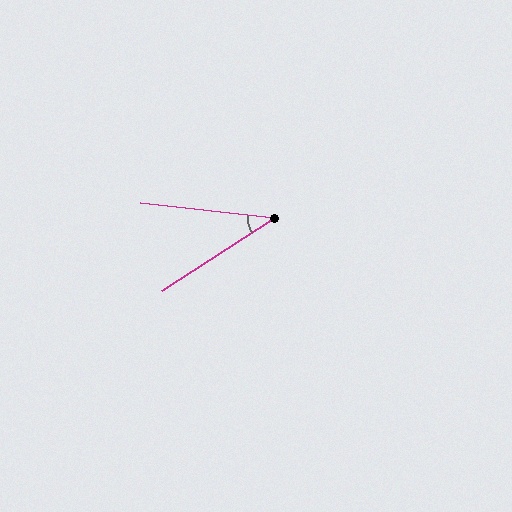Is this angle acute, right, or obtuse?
It is acute.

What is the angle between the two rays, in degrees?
Approximately 39 degrees.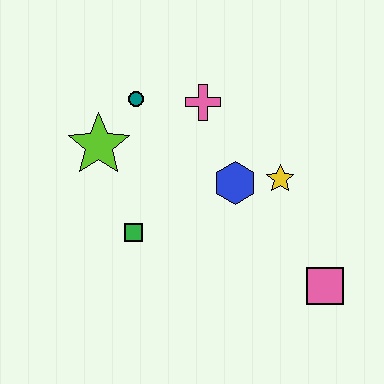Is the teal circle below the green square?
No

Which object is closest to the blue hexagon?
The yellow star is closest to the blue hexagon.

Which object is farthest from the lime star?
The pink square is farthest from the lime star.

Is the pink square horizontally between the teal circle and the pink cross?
No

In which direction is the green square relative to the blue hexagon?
The green square is to the left of the blue hexagon.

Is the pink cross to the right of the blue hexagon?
No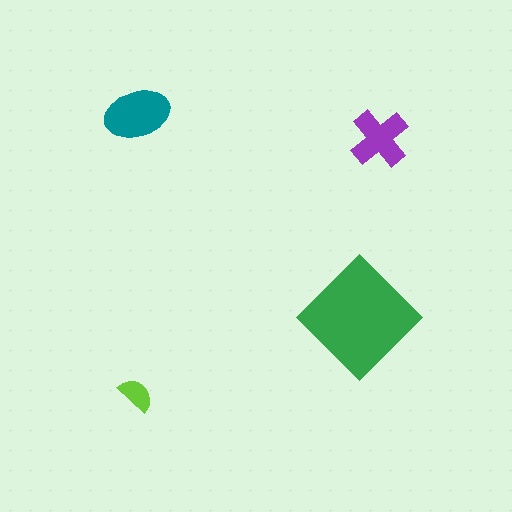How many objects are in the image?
There are 4 objects in the image.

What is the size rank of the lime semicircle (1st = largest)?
4th.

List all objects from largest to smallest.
The green diamond, the teal ellipse, the purple cross, the lime semicircle.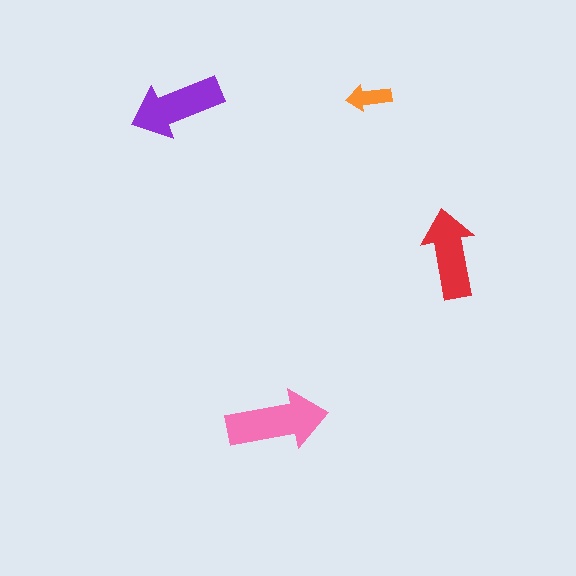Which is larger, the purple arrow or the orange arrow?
The purple one.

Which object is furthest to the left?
The purple arrow is leftmost.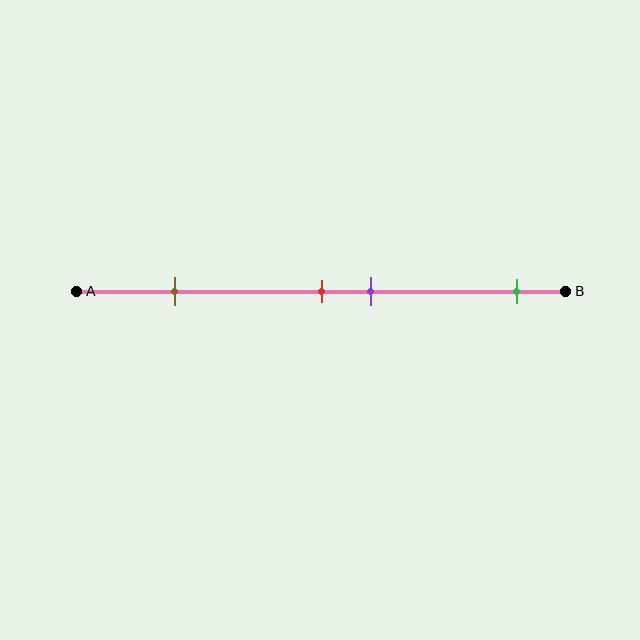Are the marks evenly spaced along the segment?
No, the marks are not evenly spaced.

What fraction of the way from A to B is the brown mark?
The brown mark is approximately 20% (0.2) of the way from A to B.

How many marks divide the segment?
There are 4 marks dividing the segment.